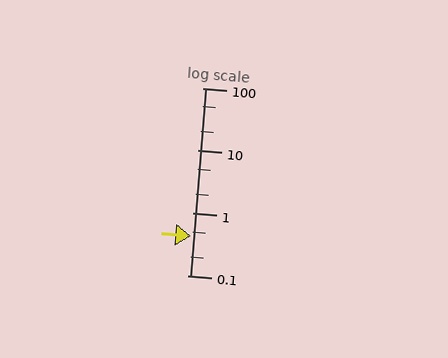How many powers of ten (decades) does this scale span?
The scale spans 3 decades, from 0.1 to 100.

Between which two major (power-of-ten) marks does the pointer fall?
The pointer is between 0.1 and 1.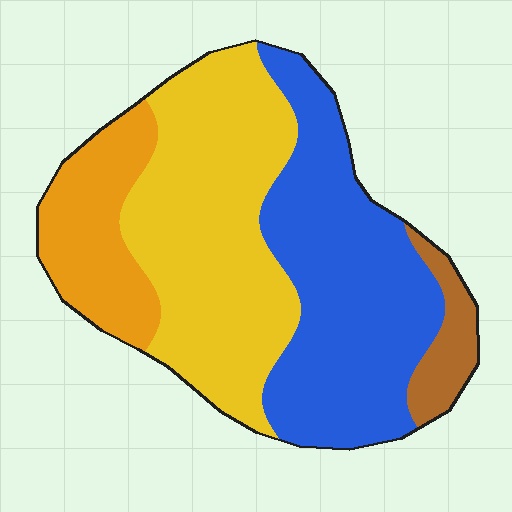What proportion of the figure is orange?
Orange takes up about one sixth (1/6) of the figure.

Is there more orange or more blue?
Blue.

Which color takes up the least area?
Brown, at roughly 5%.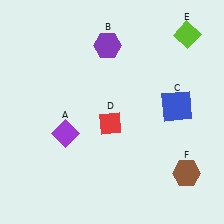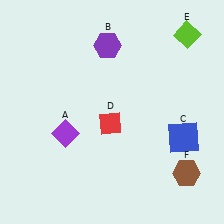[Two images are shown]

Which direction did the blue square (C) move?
The blue square (C) moved down.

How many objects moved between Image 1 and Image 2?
1 object moved between the two images.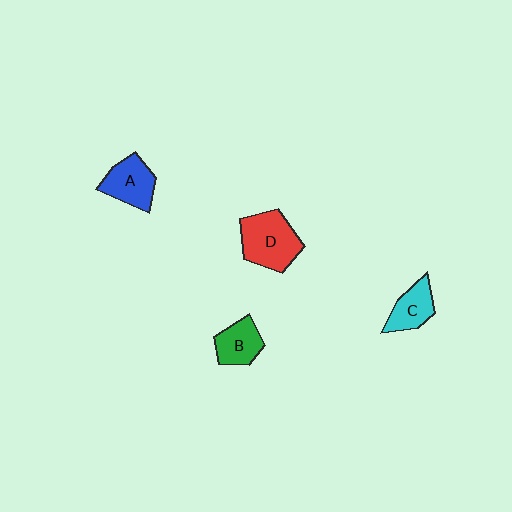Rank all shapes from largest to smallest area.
From largest to smallest: D (red), A (blue), B (green), C (cyan).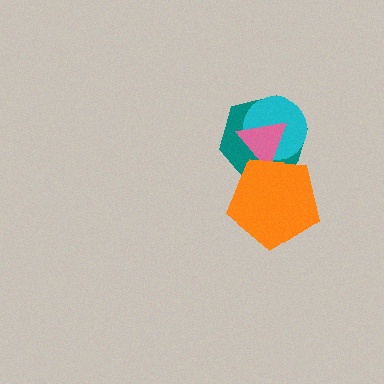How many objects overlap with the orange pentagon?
2 objects overlap with the orange pentagon.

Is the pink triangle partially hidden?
Yes, it is partially covered by another shape.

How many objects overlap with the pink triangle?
3 objects overlap with the pink triangle.